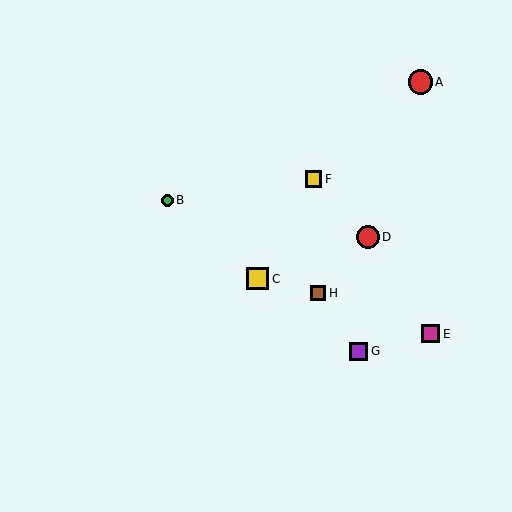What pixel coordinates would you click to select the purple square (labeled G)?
Click at (359, 351) to select the purple square G.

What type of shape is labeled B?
Shape B is a green circle.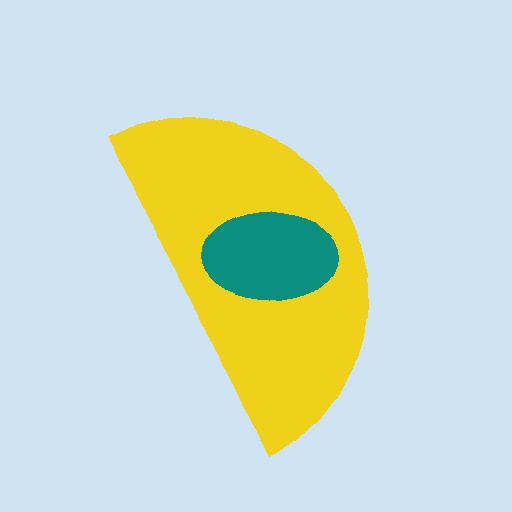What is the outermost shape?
The yellow semicircle.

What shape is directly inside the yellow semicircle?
The teal ellipse.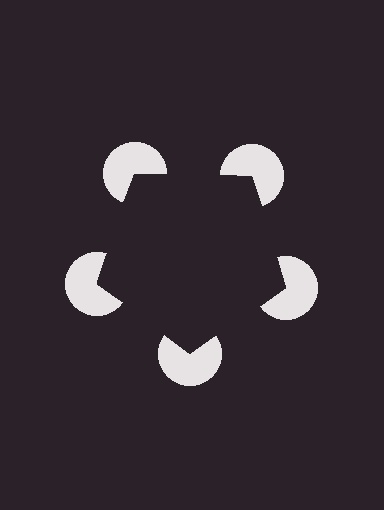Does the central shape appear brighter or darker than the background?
It typically appears slightly darker than the background, even though no actual brightness change is drawn.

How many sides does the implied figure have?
5 sides.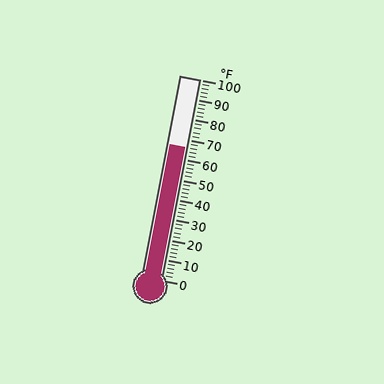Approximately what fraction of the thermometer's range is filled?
The thermometer is filled to approximately 65% of its range.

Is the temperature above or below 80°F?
The temperature is below 80°F.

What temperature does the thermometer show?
The thermometer shows approximately 66°F.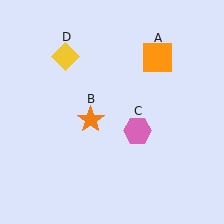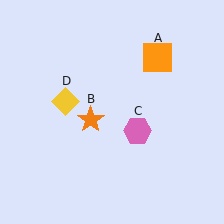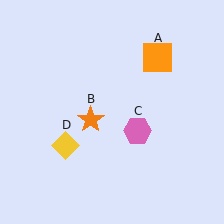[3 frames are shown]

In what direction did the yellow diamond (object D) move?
The yellow diamond (object D) moved down.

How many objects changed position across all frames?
1 object changed position: yellow diamond (object D).